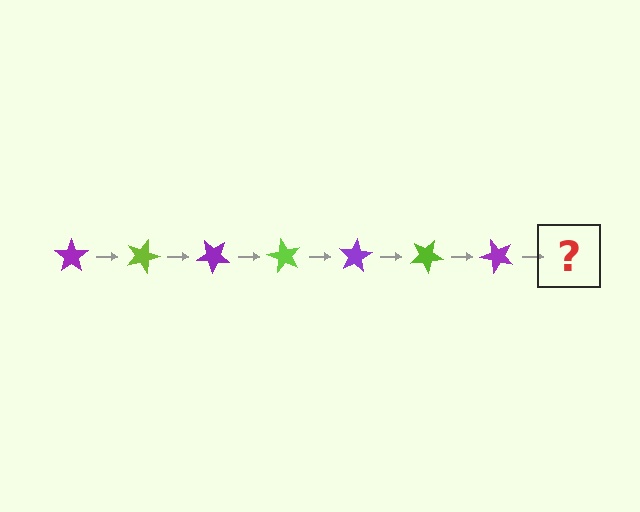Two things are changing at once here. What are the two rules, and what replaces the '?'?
The two rules are that it rotates 20 degrees each step and the color cycles through purple and lime. The '?' should be a lime star, rotated 140 degrees from the start.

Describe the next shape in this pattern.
It should be a lime star, rotated 140 degrees from the start.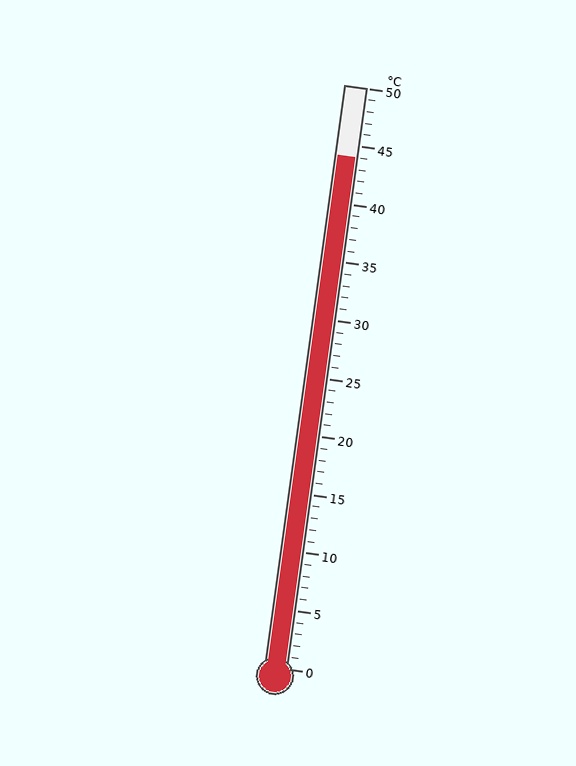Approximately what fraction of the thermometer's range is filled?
The thermometer is filled to approximately 90% of its range.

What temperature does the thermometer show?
The thermometer shows approximately 44°C.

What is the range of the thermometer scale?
The thermometer scale ranges from 0°C to 50°C.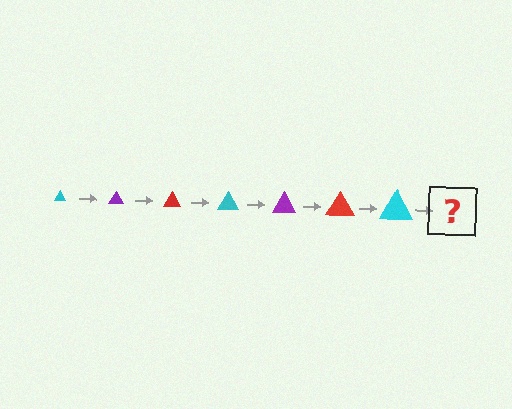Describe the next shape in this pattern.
It should be a purple triangle, larger than the previous one.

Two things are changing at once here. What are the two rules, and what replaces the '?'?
The two rules are that the triangle grows larger each step and the color cycles through cyan, purple, and red. The '?' should be a purple triangle, larger than the previous one.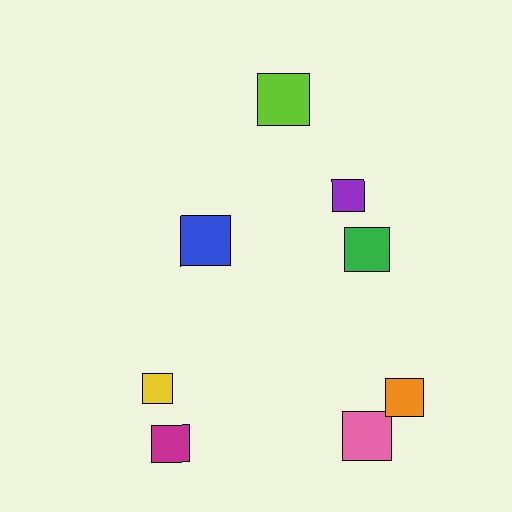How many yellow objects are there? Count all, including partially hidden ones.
There is 1 yellow object.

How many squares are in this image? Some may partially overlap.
There are 8 squares.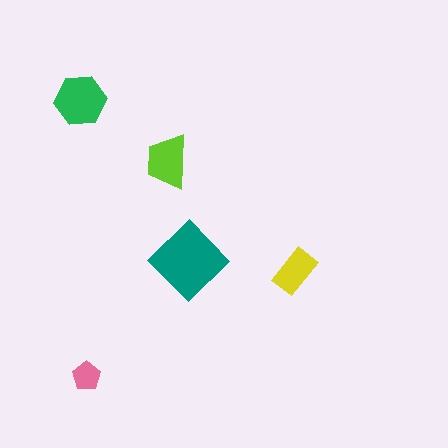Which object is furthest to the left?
The green hexagon is leftmost.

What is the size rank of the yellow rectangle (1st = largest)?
4th.